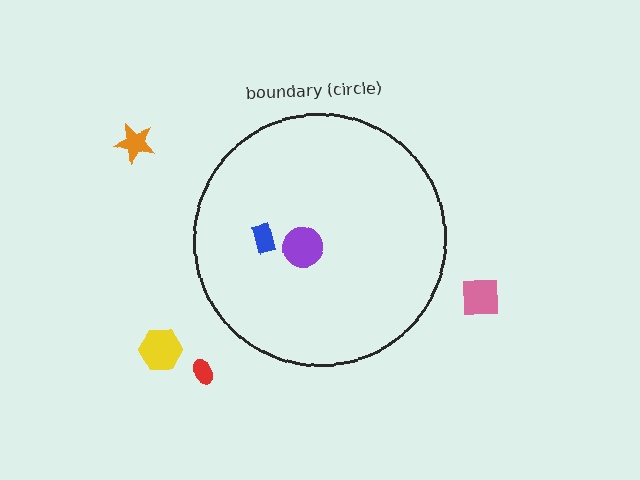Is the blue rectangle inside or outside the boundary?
Inside.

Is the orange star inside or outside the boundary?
Outside.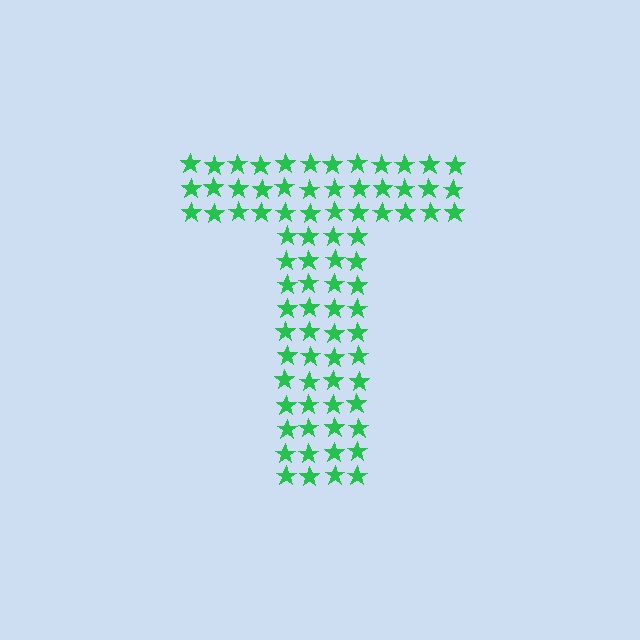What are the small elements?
The small elements are stars.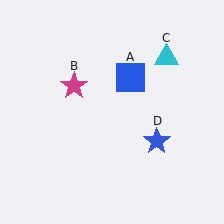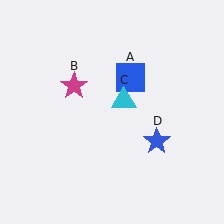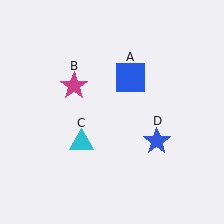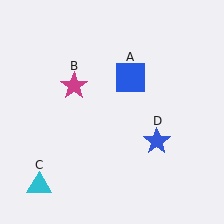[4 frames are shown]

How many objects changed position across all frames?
1 object changed position: cyan triangle (object C).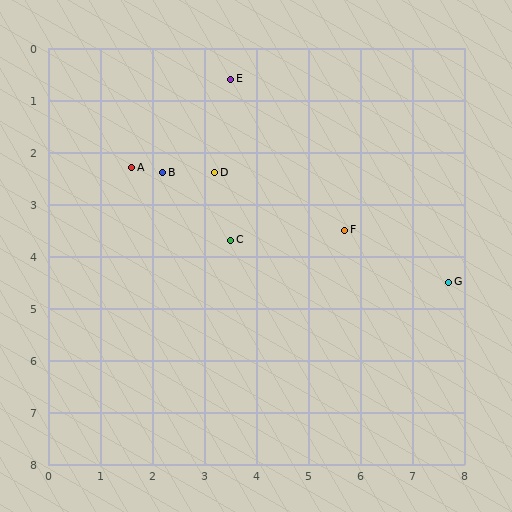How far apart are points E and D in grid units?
Points E and D are about 1.8 grid units apart.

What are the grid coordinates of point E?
Point E is at approximately (3.5, 0.6).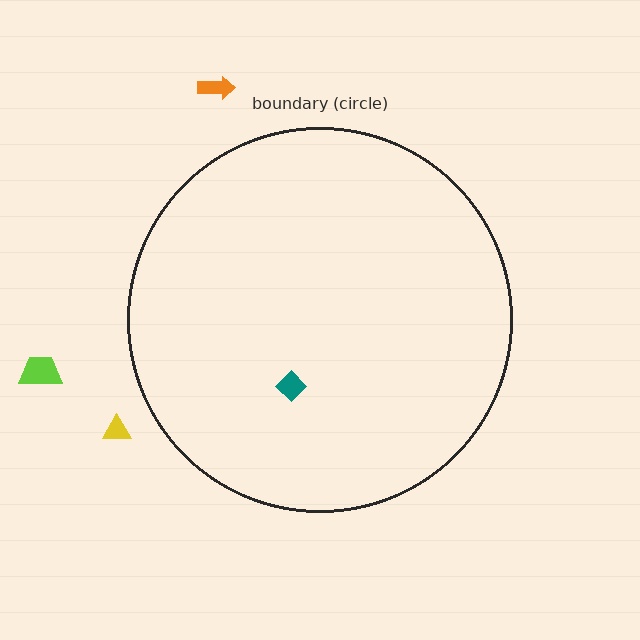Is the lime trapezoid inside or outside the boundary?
Outside.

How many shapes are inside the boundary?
1 inside, 3 outside.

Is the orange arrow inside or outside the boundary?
Outside.